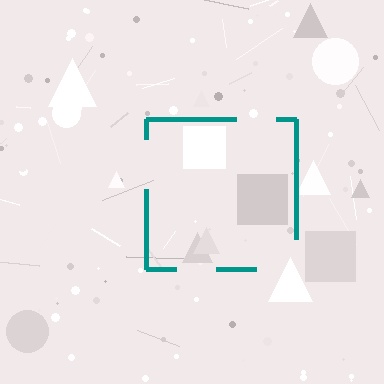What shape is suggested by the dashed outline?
The dashed outline suggests a square.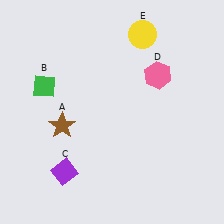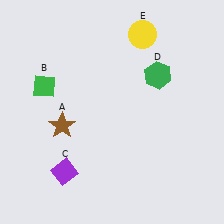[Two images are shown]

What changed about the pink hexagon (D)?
In Image 1, D is pink. In Image 2, it changed to green.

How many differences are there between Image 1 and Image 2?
There is 1 difference between the two images.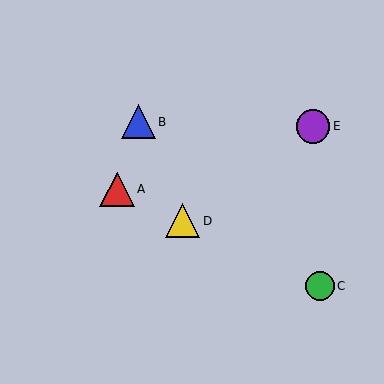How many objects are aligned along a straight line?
3 objects (A, C, D) are aligned along a straight line.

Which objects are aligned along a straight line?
Objects A, C, D are aligned along a straight line.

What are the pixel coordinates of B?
Object B is at (139, 122).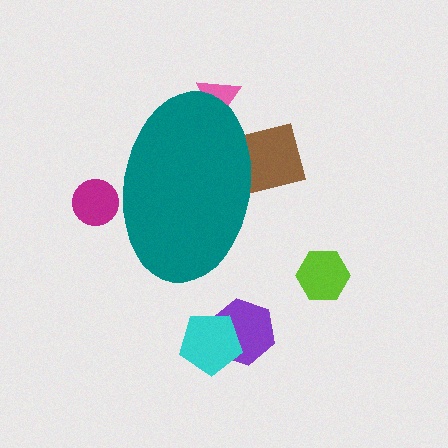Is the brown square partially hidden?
Yes, the brown square is partially hidden behind the teal ellipse.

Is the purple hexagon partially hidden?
No, the purple hexagon is fully visible.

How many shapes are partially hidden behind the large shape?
3 shapes are partially hidden.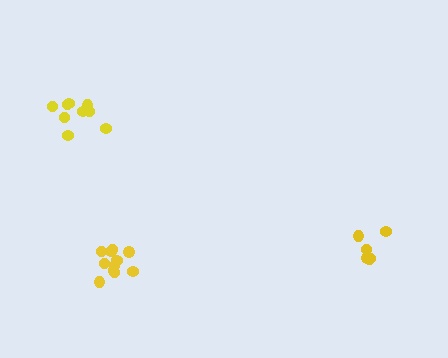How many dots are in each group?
Group 1: 11 dots, Group 2: 9 dots, Group 3: 6 dots (26 total).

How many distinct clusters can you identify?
There are 3 distinct clusters.